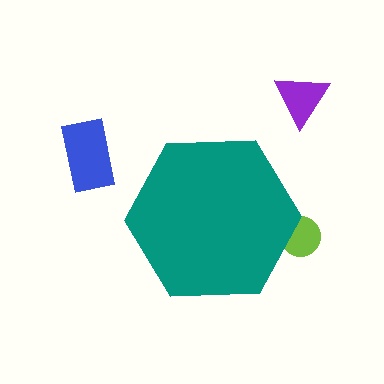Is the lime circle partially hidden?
Yes, the lime circle is partially hidden behind the teal hexagon.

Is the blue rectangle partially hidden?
No, the blue rectangle is fully visible.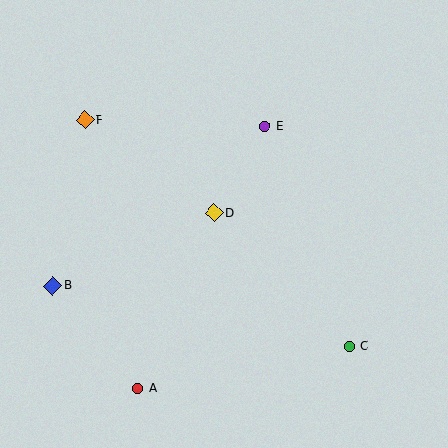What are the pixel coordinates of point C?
Point C is at (349, 346).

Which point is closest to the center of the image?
Point D at (214, 213) is closest to the center.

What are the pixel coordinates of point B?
Point B is at (53, 286).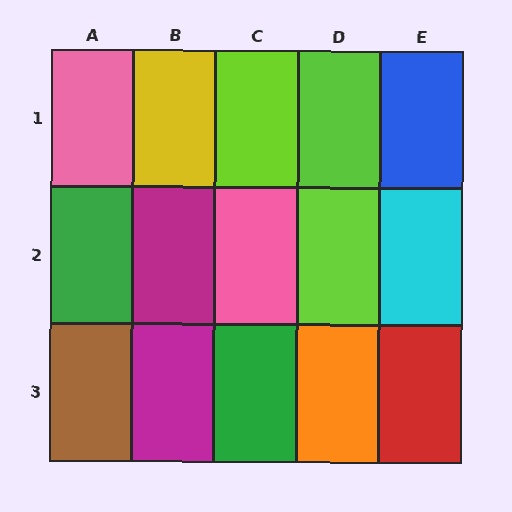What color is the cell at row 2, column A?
Green.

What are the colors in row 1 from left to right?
Pink, yellow, lime, lime, blue.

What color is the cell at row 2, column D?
Lime.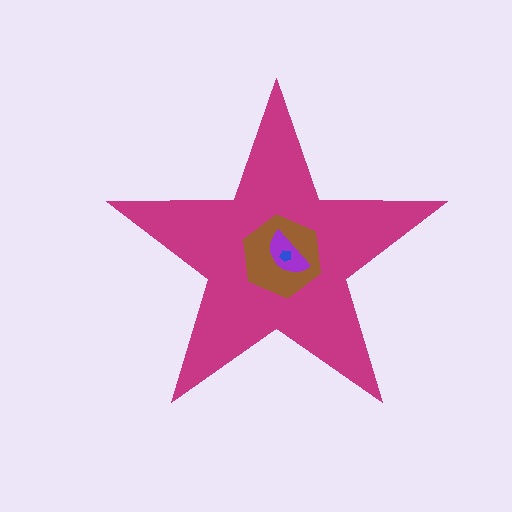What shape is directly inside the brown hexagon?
The purple semicircle.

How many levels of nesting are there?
4.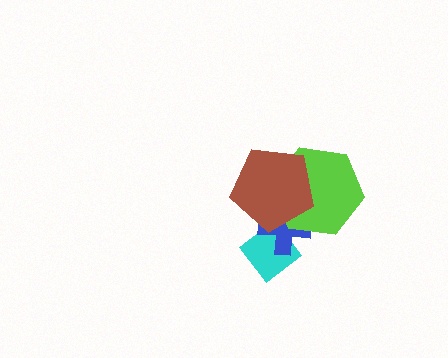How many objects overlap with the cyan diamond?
2 objects overlap with the cyan diamond.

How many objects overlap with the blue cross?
3 objects overlap with the blue cross.